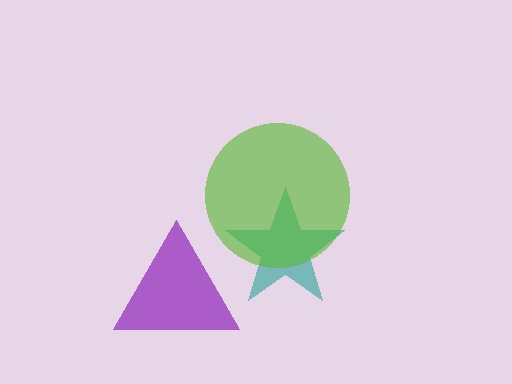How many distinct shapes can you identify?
There are 3 distinct shapes: a teal star, a lime circle, a purple triangle.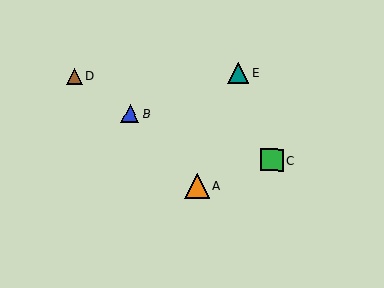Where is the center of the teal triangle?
The center of the teal triangle is at (238, 73).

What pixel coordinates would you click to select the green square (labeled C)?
Click at (272, 160) to select the green square C.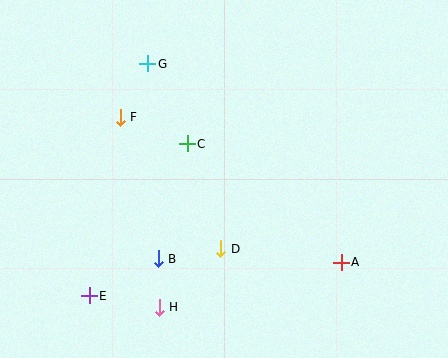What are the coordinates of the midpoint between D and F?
The midpoint between D and F is at (171, 183).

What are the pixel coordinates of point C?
Point C is at (187, 144).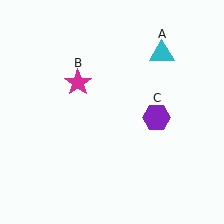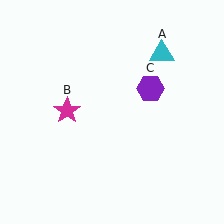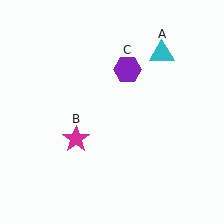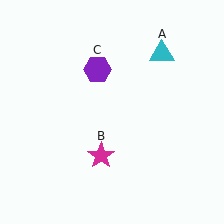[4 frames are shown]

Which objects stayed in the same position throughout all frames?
Cyan triangle (object A) remained stationary.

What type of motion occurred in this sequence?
The magenta star (object B), purple hexagon (object C) rotated counterclockwise around the center of the scene.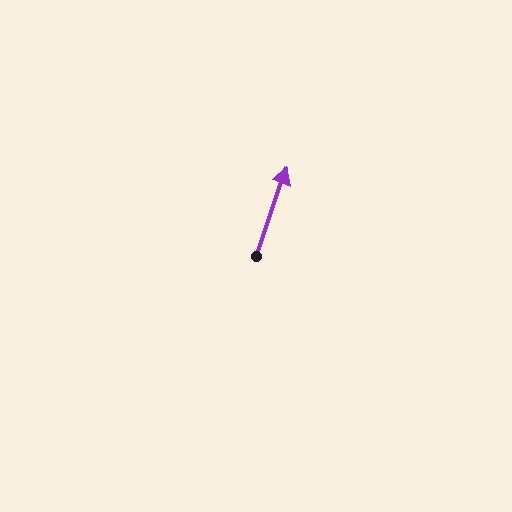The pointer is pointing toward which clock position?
Roughly 1 o'clock.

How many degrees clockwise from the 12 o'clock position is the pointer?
Approximately 19 degrees.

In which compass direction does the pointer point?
North.